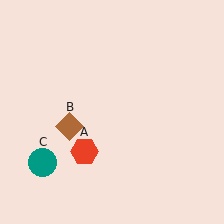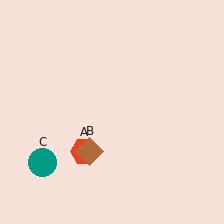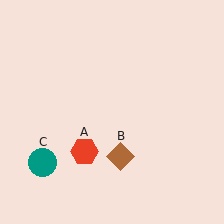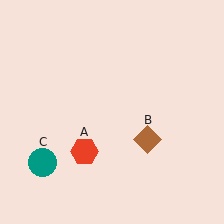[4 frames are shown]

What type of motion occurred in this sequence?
The brown diamond (object B) rotated counterclockwise around the center of the scene.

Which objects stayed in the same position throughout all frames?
Red hexagon (object A) and teal circle (object C) remained stationary.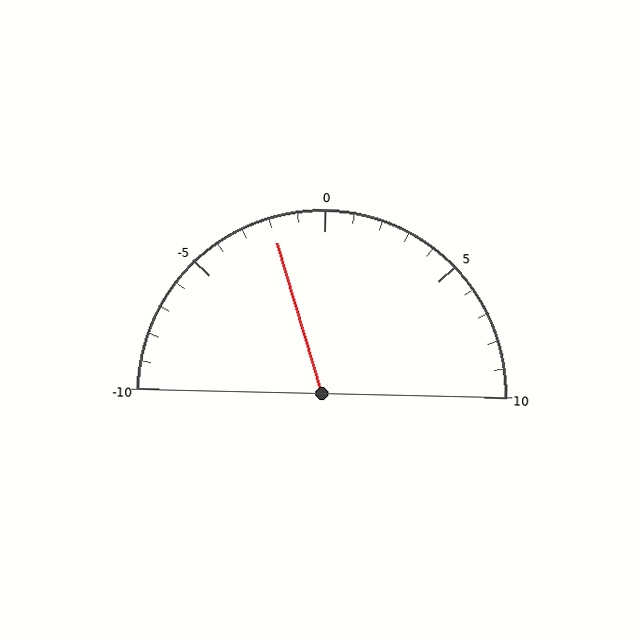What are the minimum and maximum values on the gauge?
The gauge ranges from -10 to 10.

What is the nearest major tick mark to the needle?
The nearest major tick mark is 0.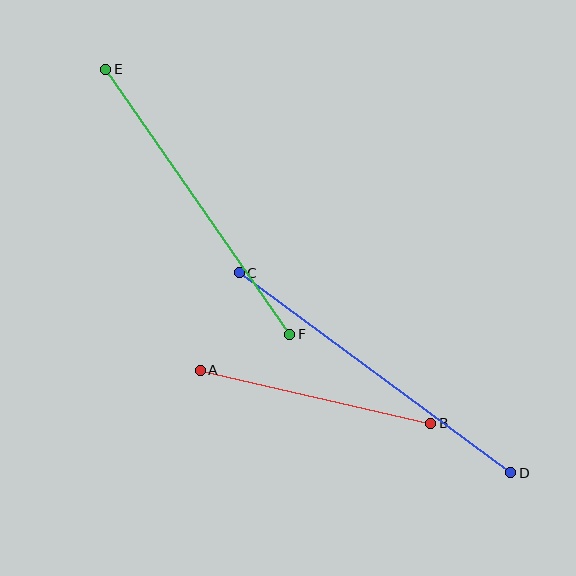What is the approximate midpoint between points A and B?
The midpoint is at approximately (315, 397) pixels.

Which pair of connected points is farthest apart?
Points C and D are farthest apart.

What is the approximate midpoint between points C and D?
The midpoint is at approximately (375, 373) pixels.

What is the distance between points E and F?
The distance is approximately 323 pixels.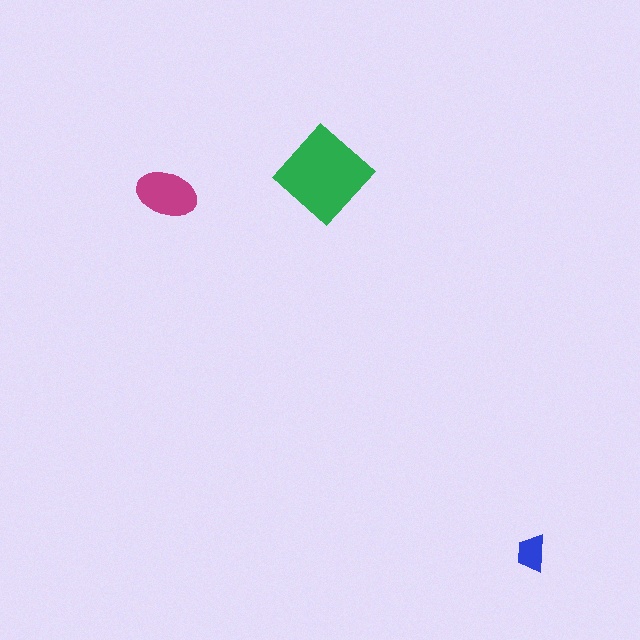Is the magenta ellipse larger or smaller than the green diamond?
Smaller.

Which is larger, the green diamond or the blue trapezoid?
The green diamond.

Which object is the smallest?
The blue trapezoid.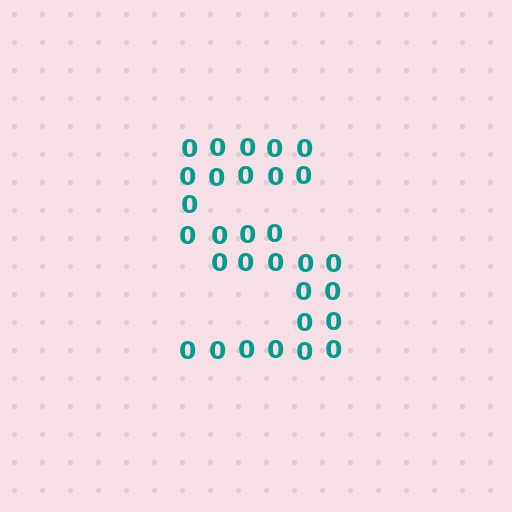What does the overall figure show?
The overall figure shows the letter S.